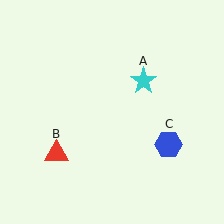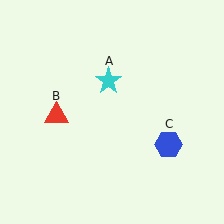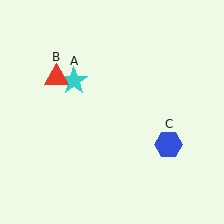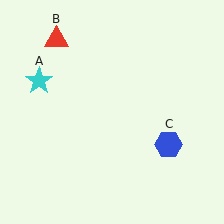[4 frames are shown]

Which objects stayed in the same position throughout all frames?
Blue hexagon (object C) remained stationary.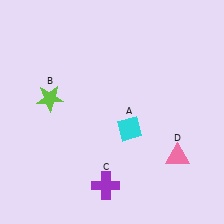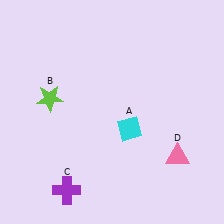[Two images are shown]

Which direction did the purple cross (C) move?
The purple cross (C) moved left.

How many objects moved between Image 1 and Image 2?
1 object moved between the two images.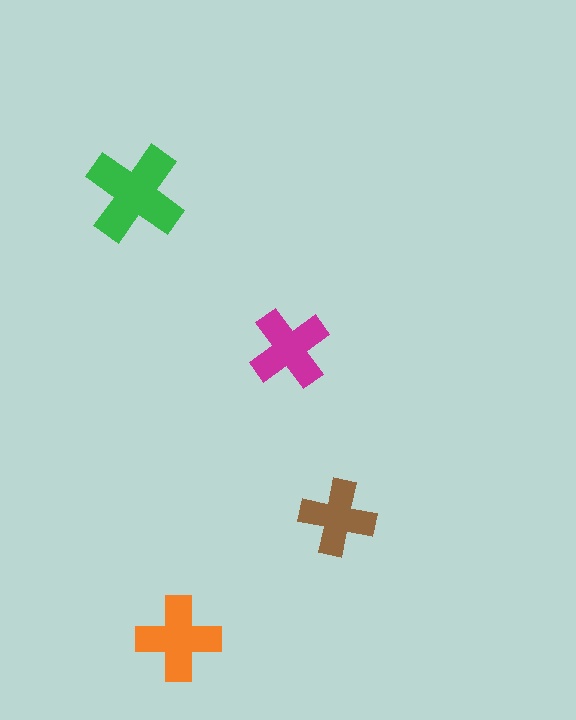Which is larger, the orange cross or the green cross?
The green one.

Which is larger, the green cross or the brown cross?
The green one.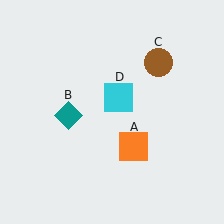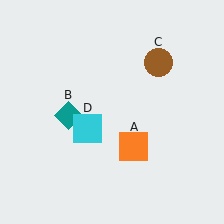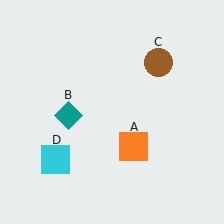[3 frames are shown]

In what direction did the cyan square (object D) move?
The cyan square (object D) moved down and to the left.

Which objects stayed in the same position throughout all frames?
Orange square (object A) and teal diamond (object B) and brown circle (object C) remained stationary.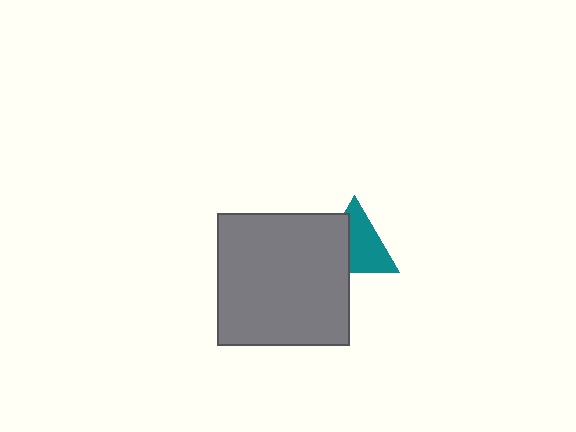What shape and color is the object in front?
The object in front is a gray square.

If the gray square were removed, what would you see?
You would see the complete teal triangle.